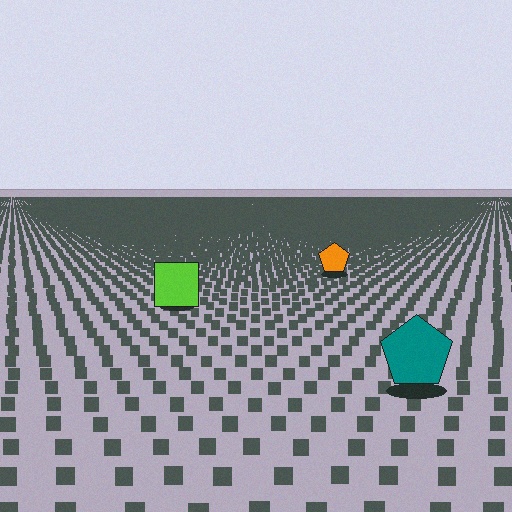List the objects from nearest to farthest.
From nearest to farthest: the teal pentagon, the lime square, the orange pentagon.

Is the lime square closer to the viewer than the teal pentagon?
No. The teal pentagon is closer — you can tell from the texture gradient: the ground texture is coarser near it.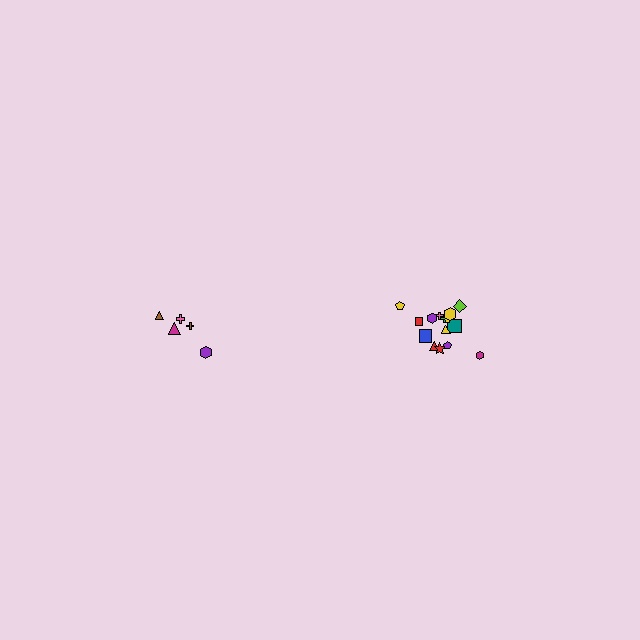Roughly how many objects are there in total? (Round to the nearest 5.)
Roughly 20 objects in total.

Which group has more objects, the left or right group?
The right group.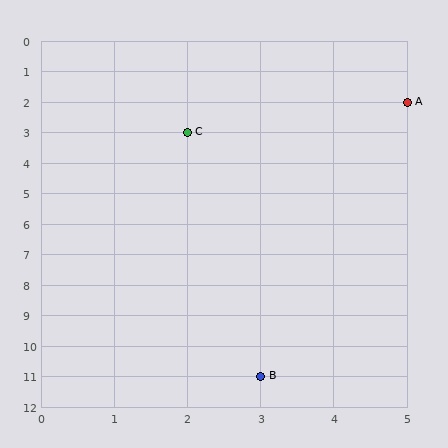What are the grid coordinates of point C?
Point C is at grid coordinates (2, 3).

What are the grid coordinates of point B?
Point B is at grid coordinates (3, 11).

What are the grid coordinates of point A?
Point A is at grid coordinates (5, 2).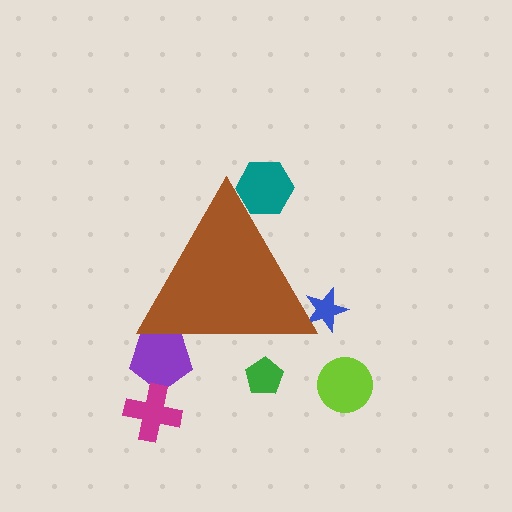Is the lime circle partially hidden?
No, the lime circle is fully visible.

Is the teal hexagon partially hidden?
Yes, the teal hexagon is partially hidden behind the brown triangle.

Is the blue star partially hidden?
Yes, the blue star is partially hidden behind the brown triangle.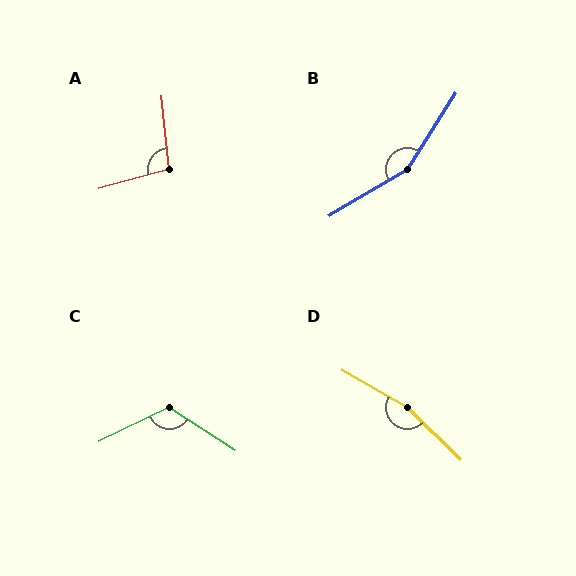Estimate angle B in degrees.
Approximately 153 degrees.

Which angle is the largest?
D, at approximately 165 degrees.